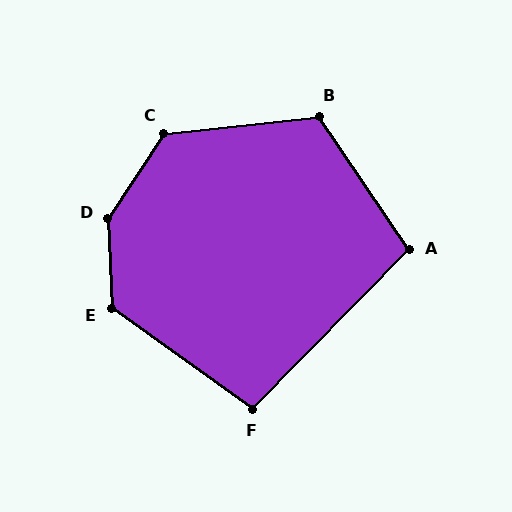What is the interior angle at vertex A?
Approximately 102 degrees (obtuse).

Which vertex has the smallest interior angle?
F, at approximately 99 degrees.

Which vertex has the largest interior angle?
D, at approximately 144 degrees.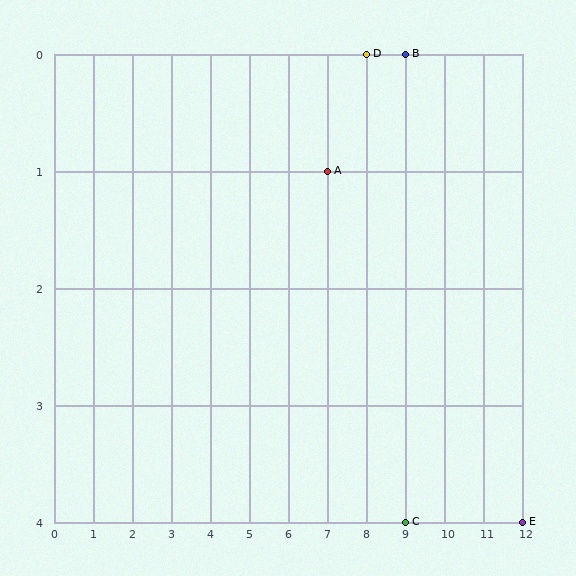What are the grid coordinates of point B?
Point B is at grid coordinates (9, 0).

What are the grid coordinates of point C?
Point C is at grid coordinates (9, 4).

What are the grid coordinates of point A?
Point A is at grid coordinates (7, 1).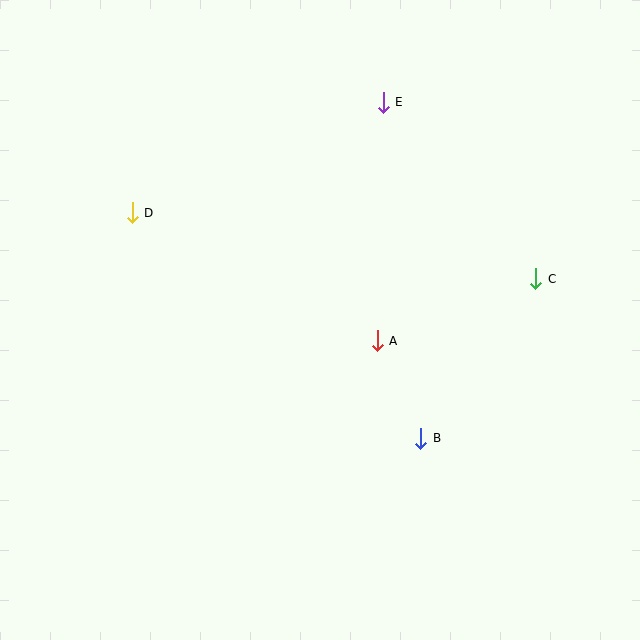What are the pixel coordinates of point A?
Point A is at (377, 341).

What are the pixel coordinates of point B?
Point B is at (421, 438).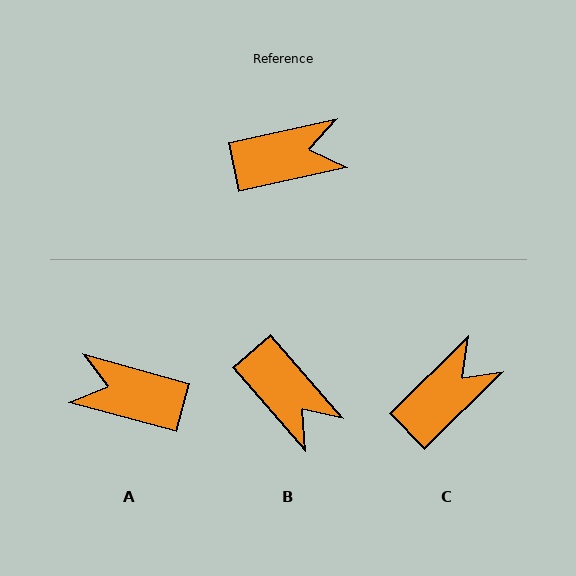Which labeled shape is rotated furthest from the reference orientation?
A, about 153 degrees away.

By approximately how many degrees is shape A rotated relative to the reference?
Approximately 153 degrees counter-clockwise.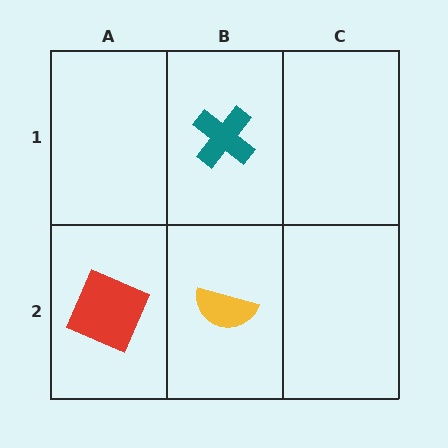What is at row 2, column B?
A yellow semicircle.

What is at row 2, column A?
A red square.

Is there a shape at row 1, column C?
No, that cell is empty.